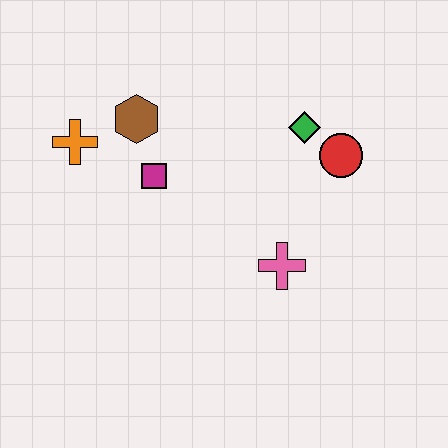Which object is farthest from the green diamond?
The orange cross is farthest from the green diamond.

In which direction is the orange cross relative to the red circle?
The orange cross is to the left of the red circle.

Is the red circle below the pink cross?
No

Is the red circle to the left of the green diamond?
No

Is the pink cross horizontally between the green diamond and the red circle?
No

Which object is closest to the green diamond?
The red circle is closest to the green diamond.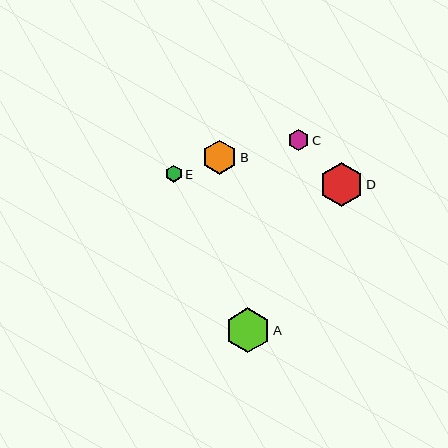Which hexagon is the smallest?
Hexagon E is the smallest with a size of approximately 17 pixels.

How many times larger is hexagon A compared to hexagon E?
Hexagon A is approximately 2.7 times the size of hexagon E.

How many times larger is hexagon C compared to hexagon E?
Hexagon C is approximately 1.3 times the size of hexagon E.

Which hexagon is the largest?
Hexagon A is the largest with a size of approximately 45 pixels.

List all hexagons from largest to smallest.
From largest to smallest: A, D, B, C, E.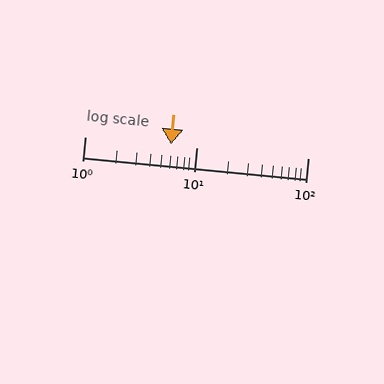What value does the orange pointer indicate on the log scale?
The pointer indicates approximately 5.9.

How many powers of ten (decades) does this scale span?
The scale spans 2 decades, from 1 to 100.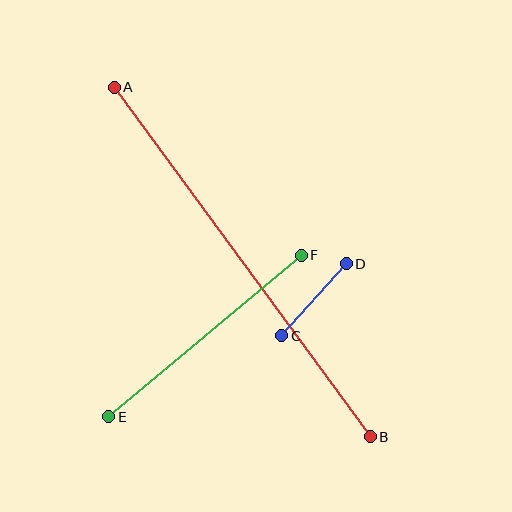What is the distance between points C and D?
The distance is approximately 96 pixels.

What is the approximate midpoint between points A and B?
The midpoint is at approximately (242, 262) pixels.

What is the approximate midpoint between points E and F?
The midpoint is at approximately (205, 336) pixels.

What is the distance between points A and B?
The distance is approximately 433 pixels.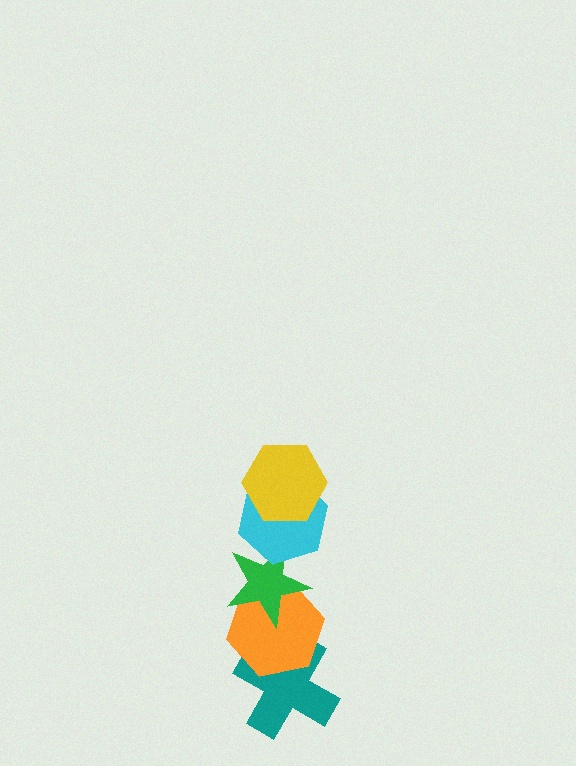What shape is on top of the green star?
The cyan hexagon is on top of the green star.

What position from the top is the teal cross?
The teal cross is 5th from the top.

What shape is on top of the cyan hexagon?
The yellow hexagon is on top of the cyan hexagon.